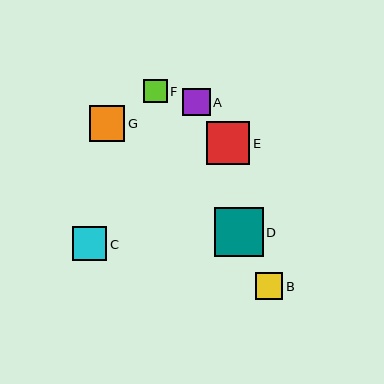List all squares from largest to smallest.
From largest to smallest: D, E, G, C, B, A, F.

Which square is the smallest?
Square F is the smallest with a size of approximately 23 pixels.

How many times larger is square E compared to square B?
Square E is approximately 1.5 times the size of square B.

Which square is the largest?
Square D is the largest with a size of approximately 49 pixels.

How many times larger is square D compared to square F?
Square D is approximately 2.1 times the size of square F.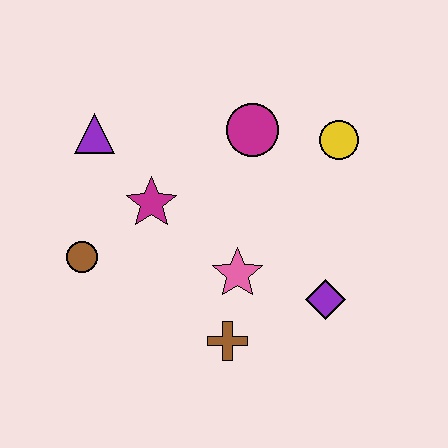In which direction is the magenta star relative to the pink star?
The magenta star is to the left of the pink star.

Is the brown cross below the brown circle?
Yes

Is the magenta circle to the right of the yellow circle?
No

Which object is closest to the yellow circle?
The magenta circle is closest to the yellow circle.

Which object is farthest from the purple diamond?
The purple triangle is farthest from the purple diamond.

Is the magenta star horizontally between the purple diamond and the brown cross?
No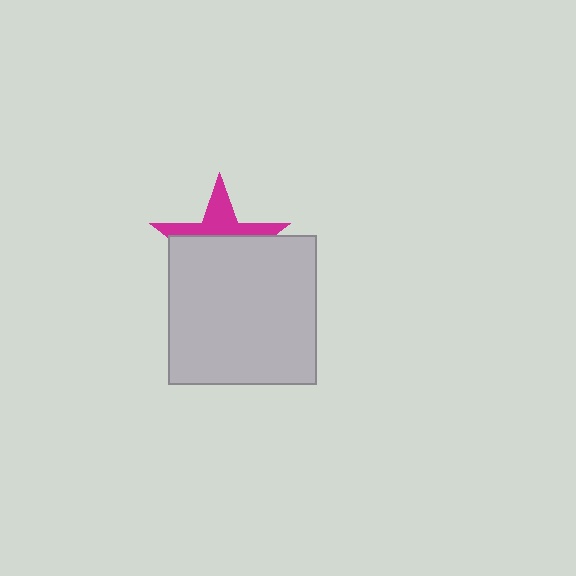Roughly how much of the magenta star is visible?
A small part of it is visible (roughly 38%).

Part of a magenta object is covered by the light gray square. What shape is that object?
It is a star.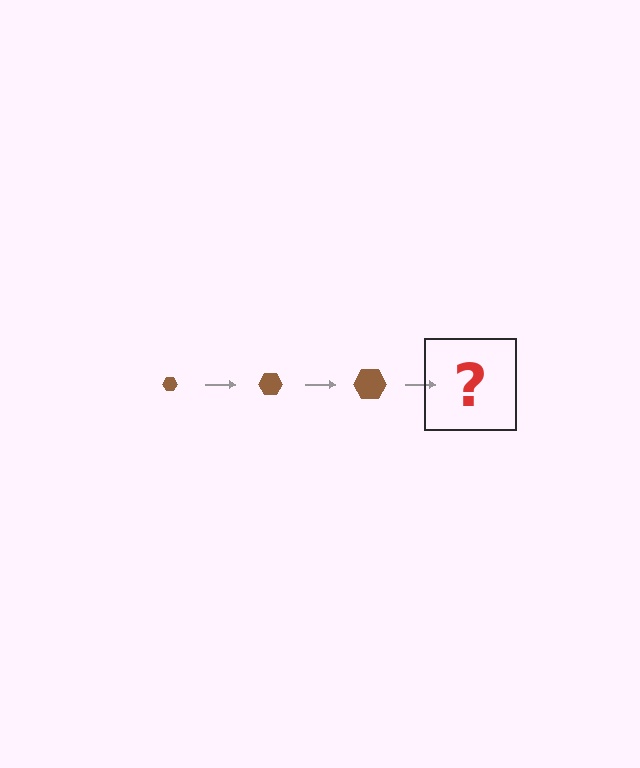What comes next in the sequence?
The next element should be a brown hexagon, larger than the previous one.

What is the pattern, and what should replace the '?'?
The pattern is that the hexagon gets progressively larger each step. The '?' should be a brown hexagon, larger than the previous one.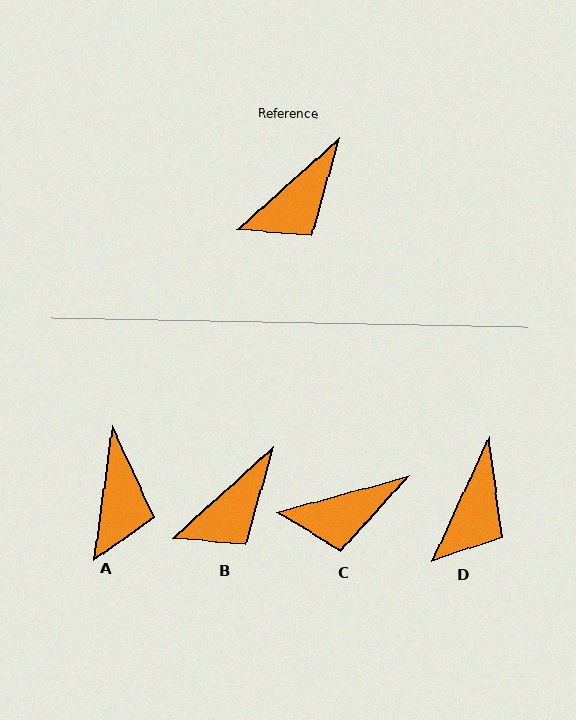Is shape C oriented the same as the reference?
No, it is off by about 27 degrees.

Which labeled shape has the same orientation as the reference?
B.